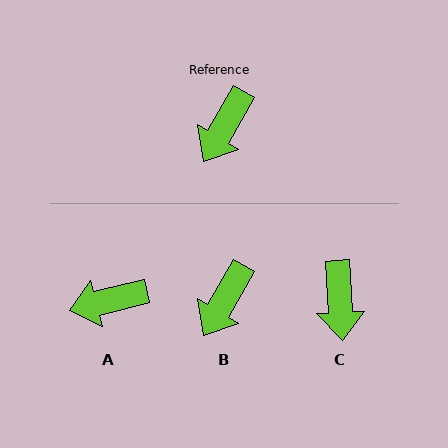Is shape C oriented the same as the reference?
No, it is off by about 33 degrees.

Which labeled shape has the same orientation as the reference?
B.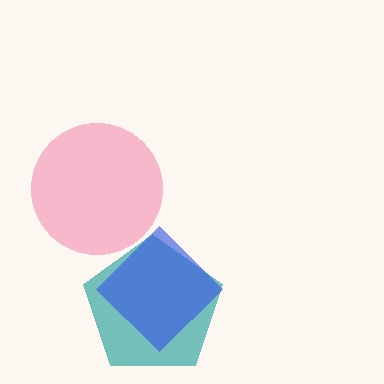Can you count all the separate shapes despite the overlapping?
Yes, there are 3 separate shapes.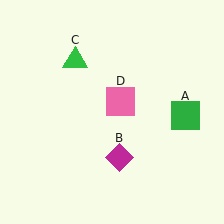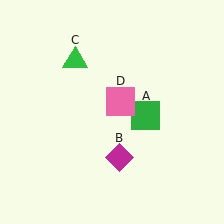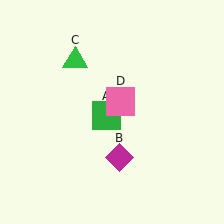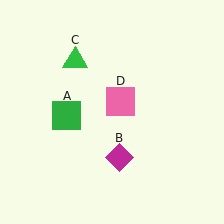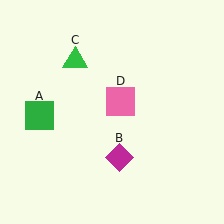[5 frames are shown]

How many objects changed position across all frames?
1 object changed position: green square (object A).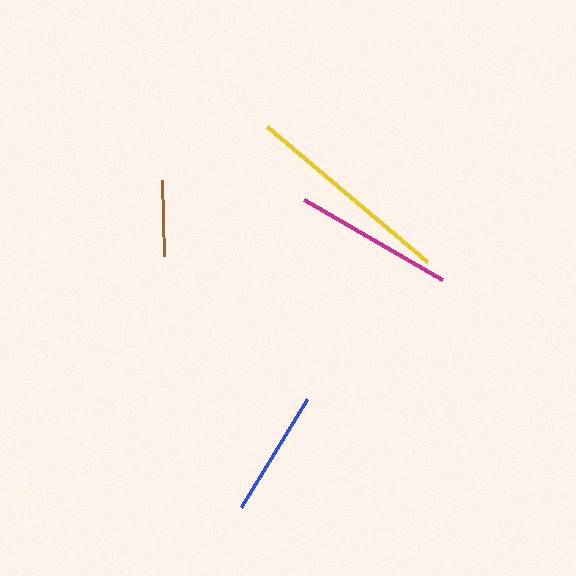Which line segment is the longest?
The yellow line is the longest at approximately 209 pixels.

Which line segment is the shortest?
The brown line is the shortest at approximately 77 pixels.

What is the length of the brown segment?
The brown segment is approximately 77 pixels long.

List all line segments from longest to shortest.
From longest to shortest: yellow, magenta, blue, brown.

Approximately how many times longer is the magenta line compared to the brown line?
The magenta line is approximately 2.1 times the length of the brown line.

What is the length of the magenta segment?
The magenta segment is approximately 160 pixels long.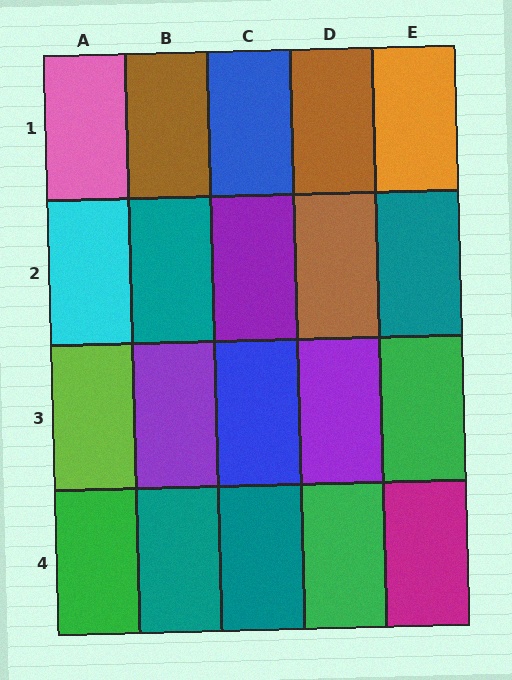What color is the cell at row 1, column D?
Brown.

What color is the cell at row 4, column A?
Green.